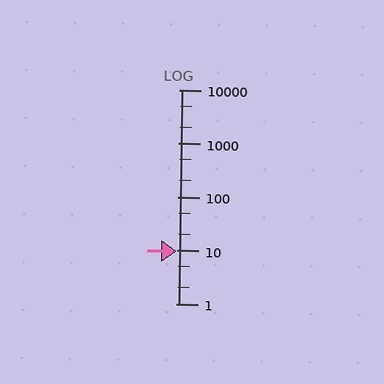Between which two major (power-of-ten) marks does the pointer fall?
The pointer is between 1 and 10.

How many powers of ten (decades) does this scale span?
The scale spans 4 decades, from 1 to 10000.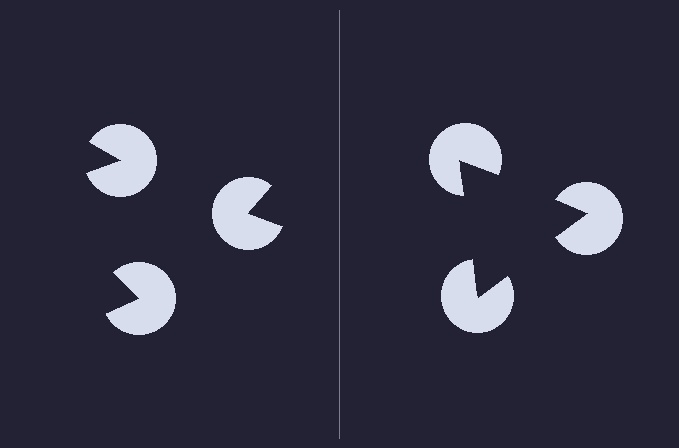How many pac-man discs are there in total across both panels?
6 — 3 on each side.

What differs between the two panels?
The pac-man discs are positioned identically on both sides; only the wedge orientations differ. On the right they align to a triangle; on the left they are misaligned.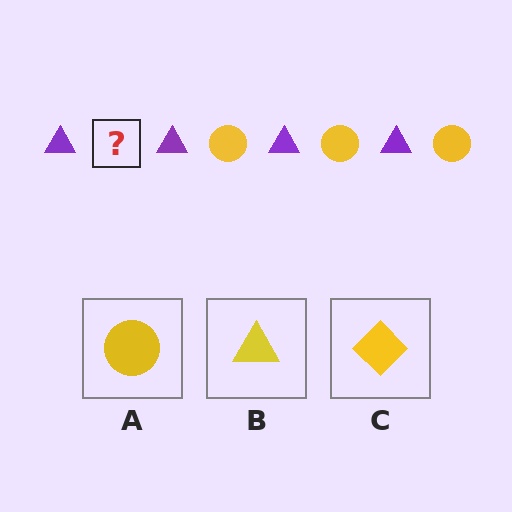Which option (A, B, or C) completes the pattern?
A.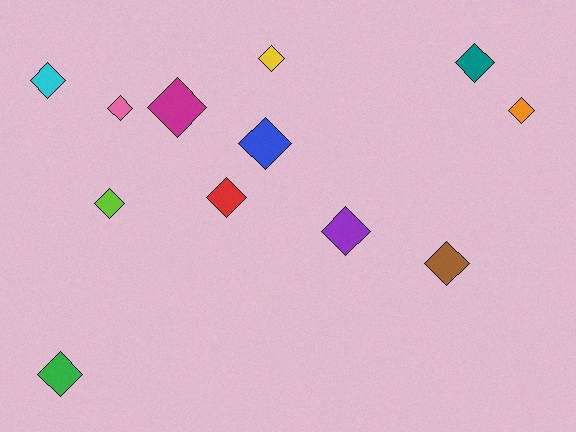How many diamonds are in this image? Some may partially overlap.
There are 12 diamonds.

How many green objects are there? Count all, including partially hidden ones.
There is 1 green object.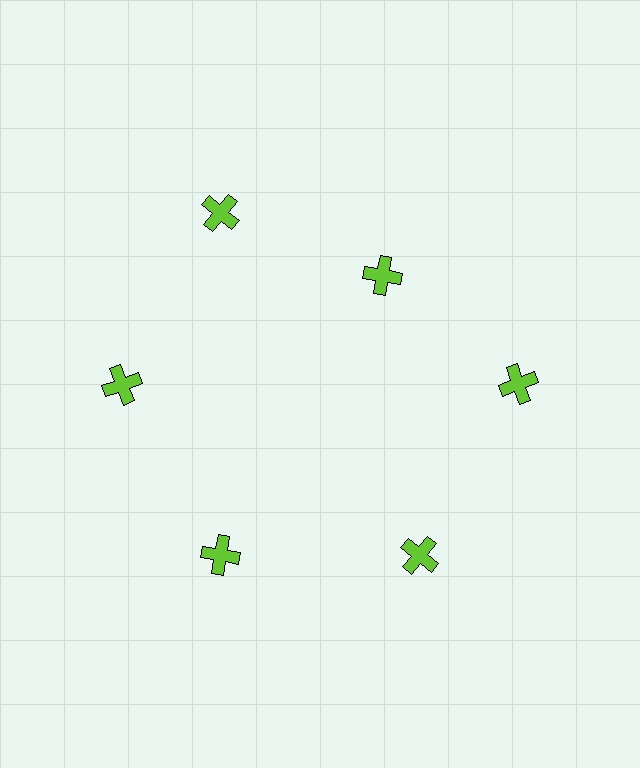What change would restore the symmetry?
The symmetry would be restored by moving it outward, back onto the ring so that all 6 crosses sit at equal angles and equal distance from the center.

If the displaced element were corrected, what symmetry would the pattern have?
It would have 6-fold rotational symmetry — the pattern would map onto itself every 60 degrees.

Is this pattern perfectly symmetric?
No. The 6 lime crosses are arranged in a ring, but one element near the 1 o'clock position is pulled inward toward the center, breaking the 6-fold rotational symmetry.